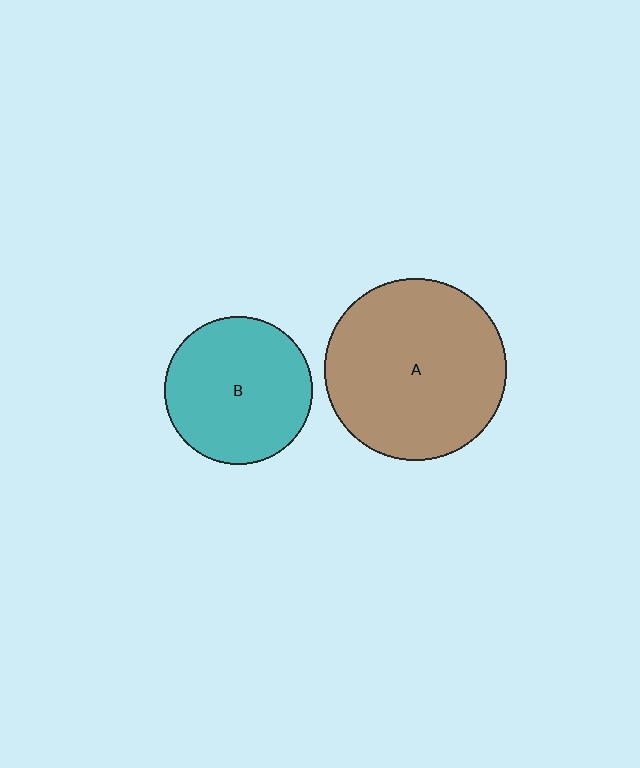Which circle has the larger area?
Circle A (brown).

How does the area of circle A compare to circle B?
Approximately 1.5 times.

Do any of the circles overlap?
No, none of the circles overlap.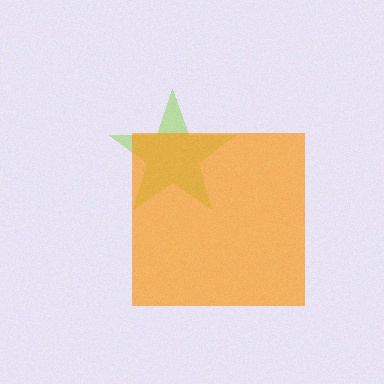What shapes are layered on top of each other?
The layered shapes are: a lime star, an orange square.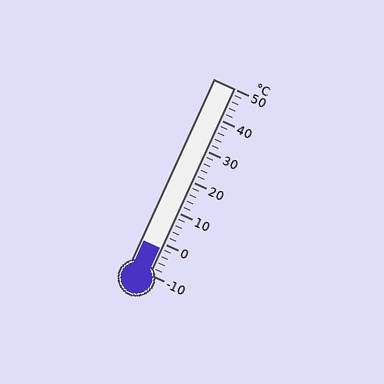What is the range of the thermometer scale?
The thermometer scale ranges from -10°C to 50°C.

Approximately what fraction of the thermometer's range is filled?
The thermometer is filled to approximately 15% of its range.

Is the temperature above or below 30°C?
The temperature is below 30°C.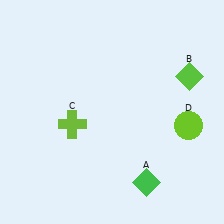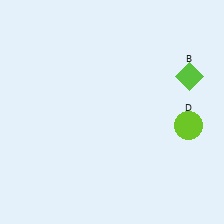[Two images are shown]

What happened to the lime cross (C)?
The lime cross (C) was removed in Image 2. It was in the bottom-left area of Image 1.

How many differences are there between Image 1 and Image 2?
There are 2 differences between the two images.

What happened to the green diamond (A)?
The green diamond (A) was removed in Image 2. It was in the bottom-right area of Image 1.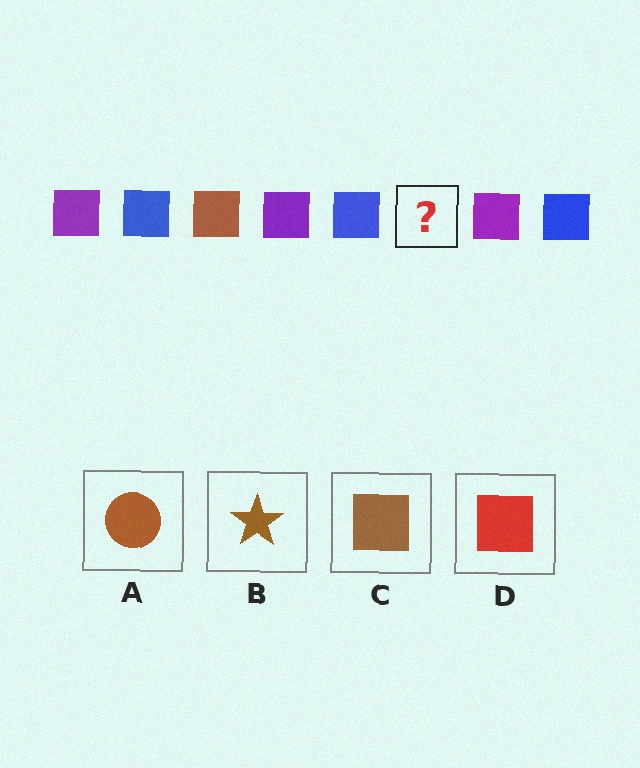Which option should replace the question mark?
Option C.